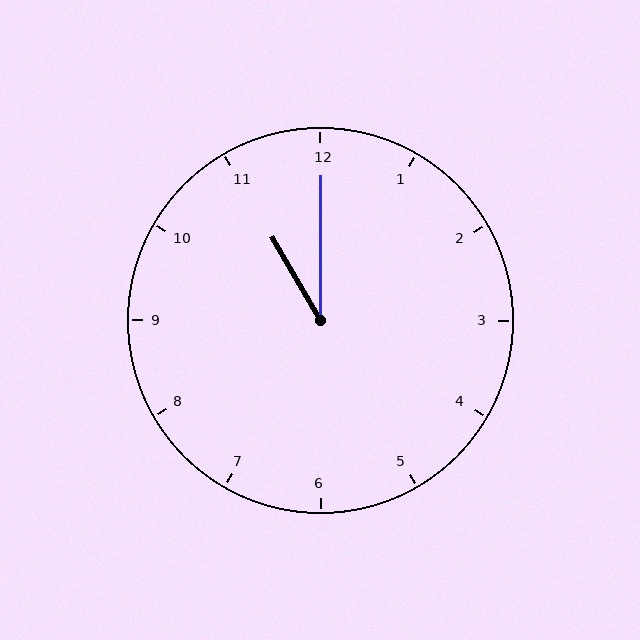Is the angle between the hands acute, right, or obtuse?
It is acute.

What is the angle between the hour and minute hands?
Approximately 30 degrees.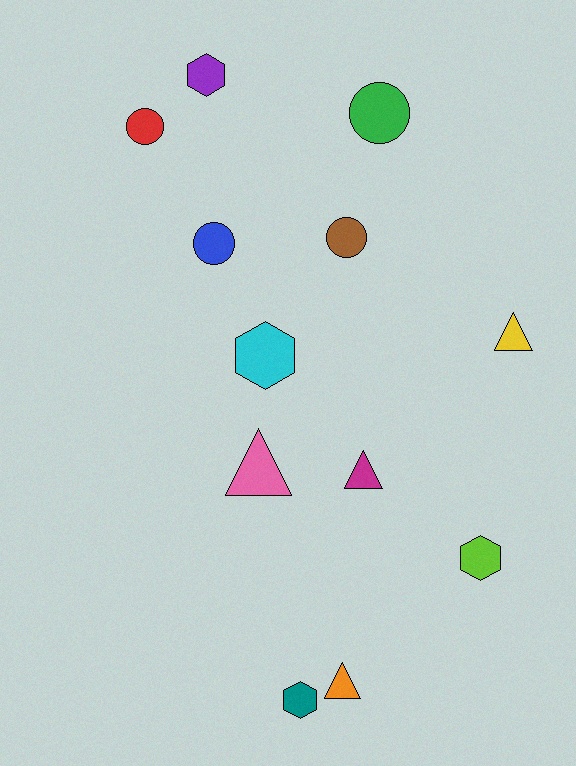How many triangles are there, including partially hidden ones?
There are 4 triangles.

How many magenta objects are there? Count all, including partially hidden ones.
There is 1 magenta object.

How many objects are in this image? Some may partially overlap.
There are 12 objects.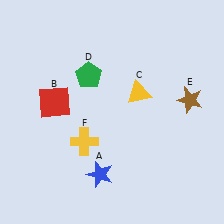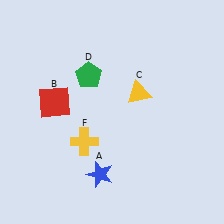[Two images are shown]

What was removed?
The brown star (E) was removed in Image 2.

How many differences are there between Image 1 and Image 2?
There is 1 difference between the two images.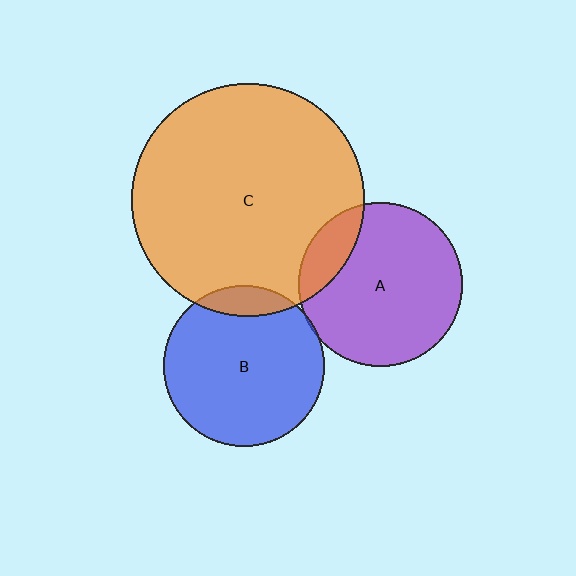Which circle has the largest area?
Circle C (orange).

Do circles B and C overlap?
Yes.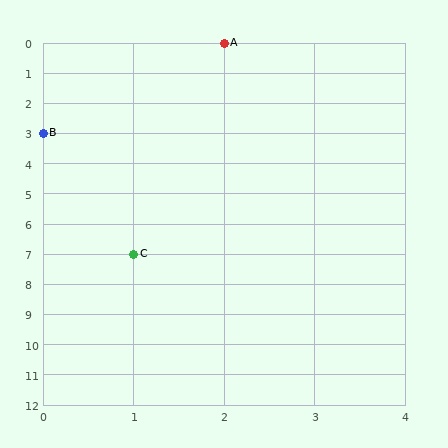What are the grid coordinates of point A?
Point A is at grid coordinates (2, 0).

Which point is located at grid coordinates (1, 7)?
Point C is at (1, 7).